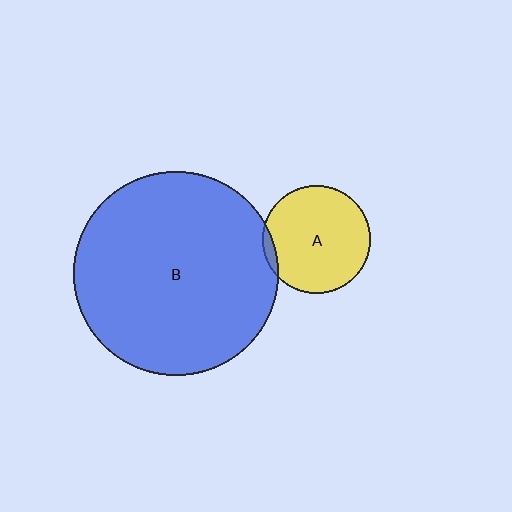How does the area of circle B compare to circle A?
Approximately 3.6 times.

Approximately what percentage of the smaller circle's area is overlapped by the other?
Approximately 5%.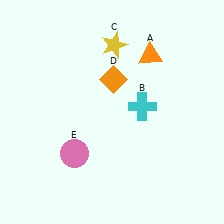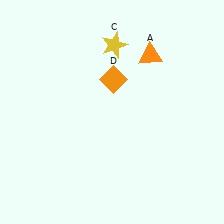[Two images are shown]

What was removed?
The cyan cross (B), the pink circle (E) were removed in Image 2.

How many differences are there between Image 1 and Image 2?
There are 2 differences between the two images.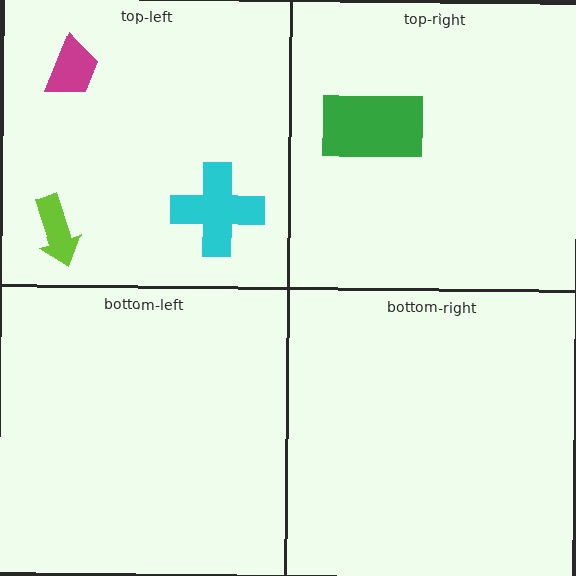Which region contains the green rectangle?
The top-right region.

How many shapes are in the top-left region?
3.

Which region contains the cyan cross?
The top-left region.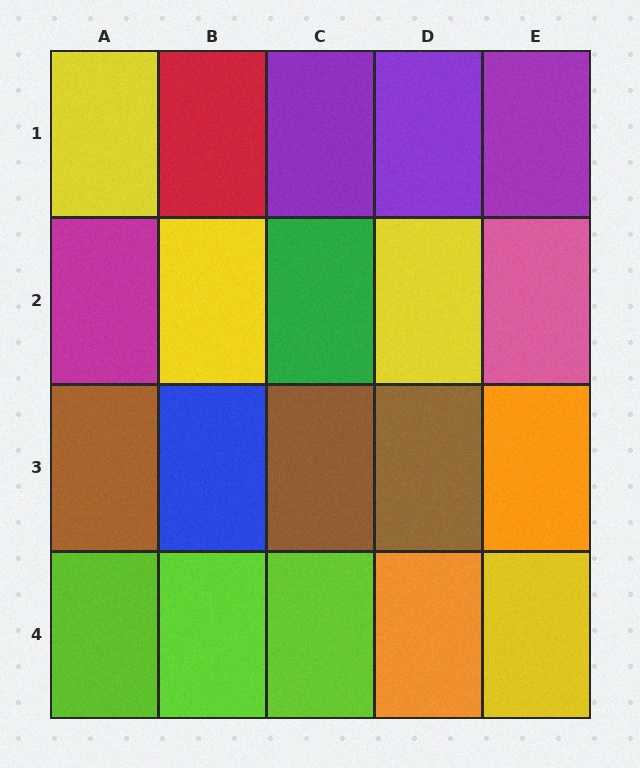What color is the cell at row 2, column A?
Magenta.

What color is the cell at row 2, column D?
Yellow.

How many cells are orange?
2 cells are orange.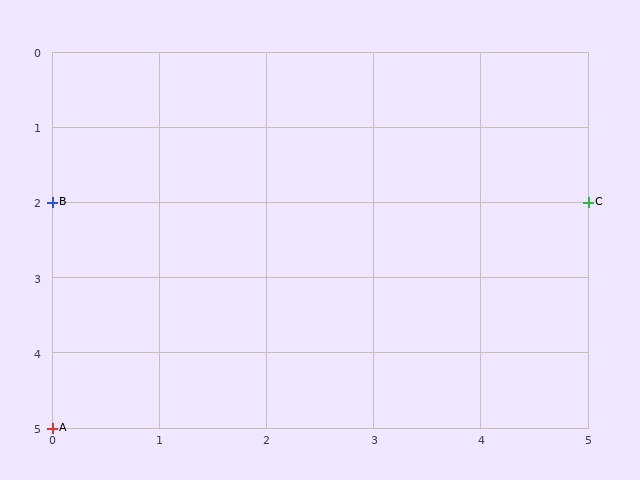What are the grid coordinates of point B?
Point B is at grid coordinates (0, 2).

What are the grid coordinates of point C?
Point C is at grid coordinates (5, 2).